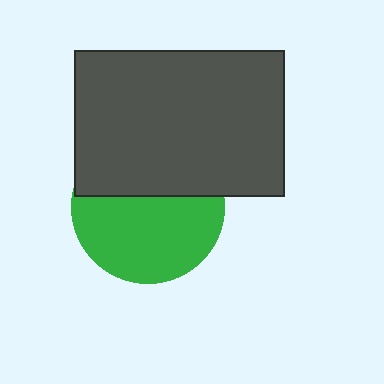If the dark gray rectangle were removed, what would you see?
You would see the complete green circle.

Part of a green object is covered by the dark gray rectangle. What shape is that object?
It is a circle.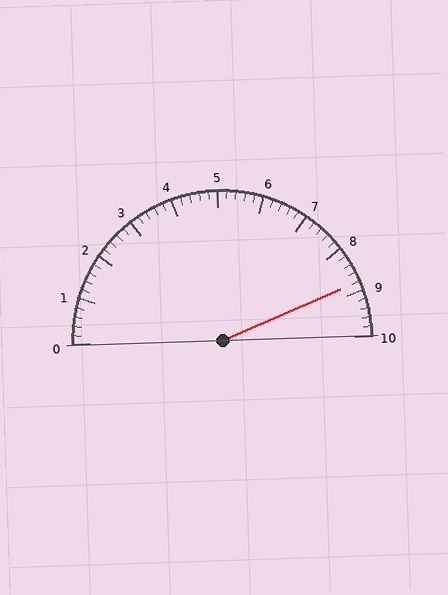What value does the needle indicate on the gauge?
The needle indicates approximately 8.8.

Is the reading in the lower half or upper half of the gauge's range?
The reading is in the upper half of the range (0 to 10).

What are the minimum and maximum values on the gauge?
The gauge ranges from 0 to 10.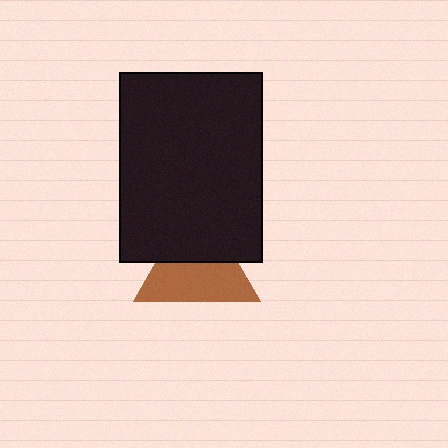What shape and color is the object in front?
The object in front is a black rectangle.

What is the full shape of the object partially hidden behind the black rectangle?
The partially hidden object is a brown triangle.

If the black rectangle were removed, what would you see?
You would see the complete brown triangle.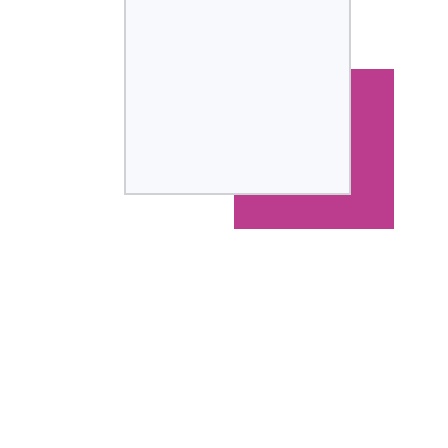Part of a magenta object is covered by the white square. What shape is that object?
It is a square.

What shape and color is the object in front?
The object in front is a white square.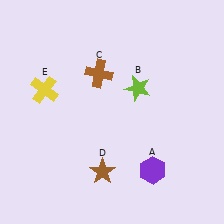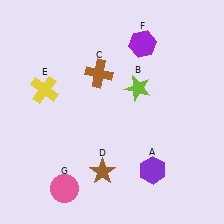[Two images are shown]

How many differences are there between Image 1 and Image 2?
There are 2 differences between the two images.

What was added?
A purple hexagon (F), a pink circle (G) were added in Image 2.